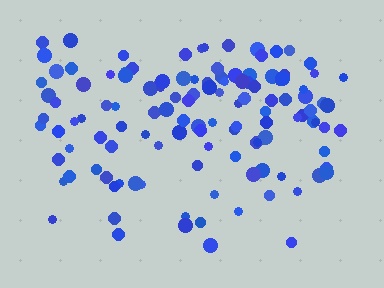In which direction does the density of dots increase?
From bottom to top, with the top side densest.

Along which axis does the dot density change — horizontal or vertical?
Vertical.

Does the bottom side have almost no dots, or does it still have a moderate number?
Still a moderate number, just noticeably fewer than the top.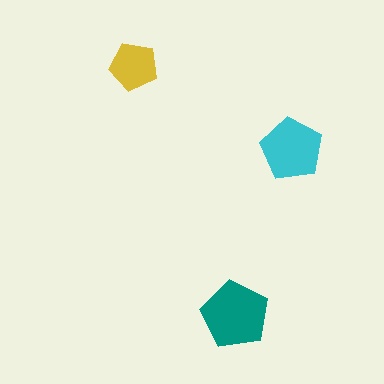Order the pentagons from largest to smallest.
the teal one, the cyan one, the yellow one.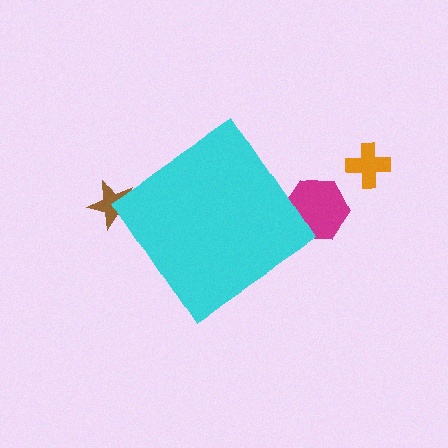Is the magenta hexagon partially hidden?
Yes, the magenta hexagon is partially hidden behind the cyan diamond.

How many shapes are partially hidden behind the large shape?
2 shapes are partially hidden.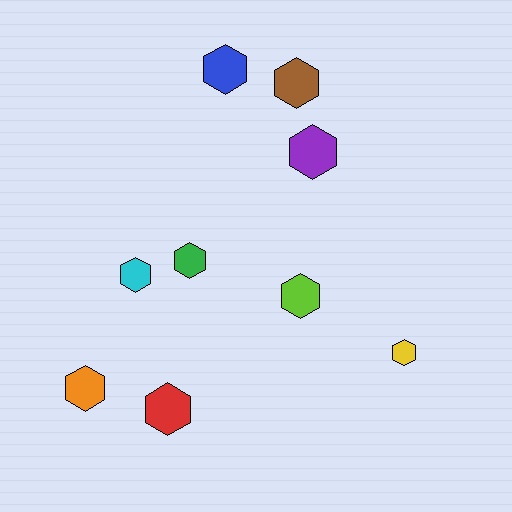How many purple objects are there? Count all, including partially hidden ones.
There is 1 purple object.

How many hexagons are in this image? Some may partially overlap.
There are 9 hexagons.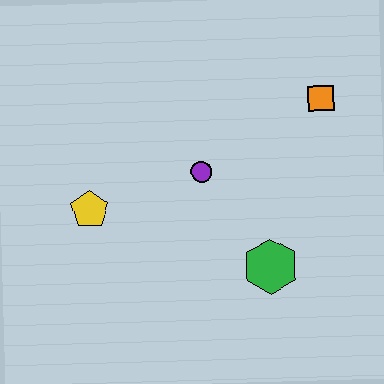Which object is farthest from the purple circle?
The orange square is farthest from the purple circle.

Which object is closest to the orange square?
The purple circle is closest to the orange square.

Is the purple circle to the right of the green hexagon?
No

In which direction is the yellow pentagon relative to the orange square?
The yellow pentagon is to the left of the orange square.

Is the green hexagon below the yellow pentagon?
Yes